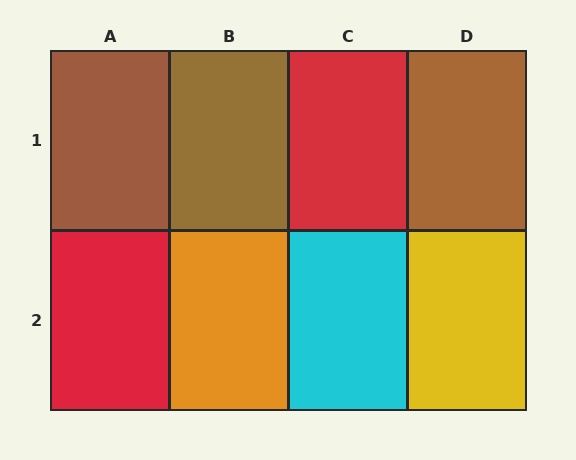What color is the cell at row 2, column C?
Cyan.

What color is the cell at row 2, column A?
Red.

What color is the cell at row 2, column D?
Yellow.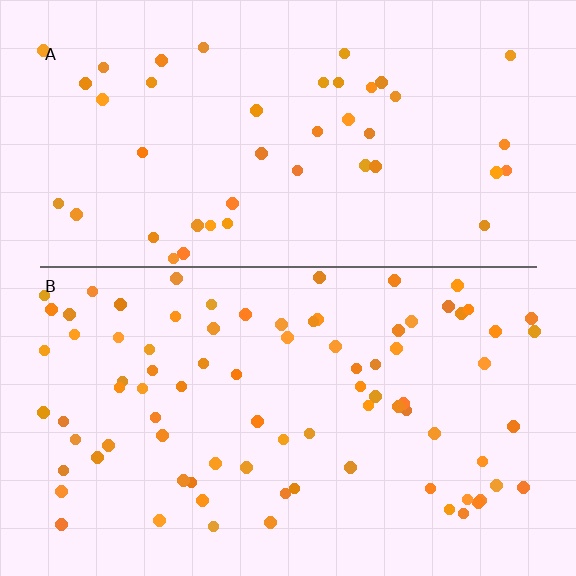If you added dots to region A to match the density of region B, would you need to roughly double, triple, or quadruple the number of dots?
Approximately double.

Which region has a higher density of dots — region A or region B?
B (the bottom).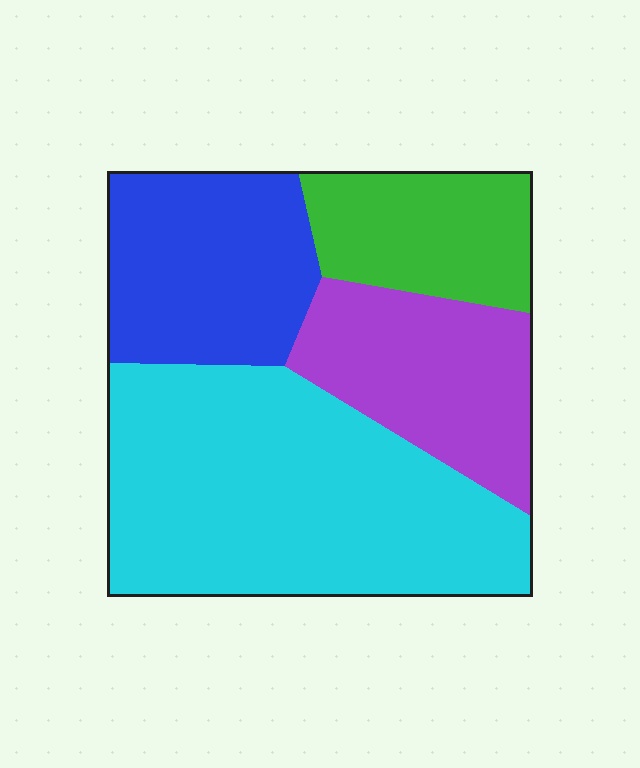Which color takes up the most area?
Cyan, at roughly 45%.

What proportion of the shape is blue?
Blue takes up less than a quarter of the shape.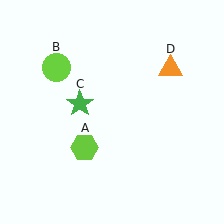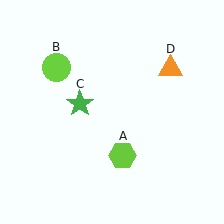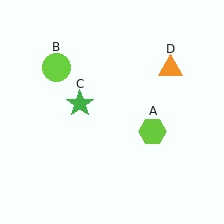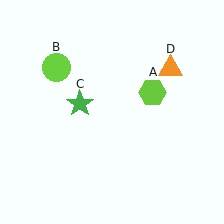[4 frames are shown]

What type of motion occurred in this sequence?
The lime hexagon (object A) rotated counterclockwise around the center of the scene.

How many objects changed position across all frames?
1 object changed position: lime hexagon (object A).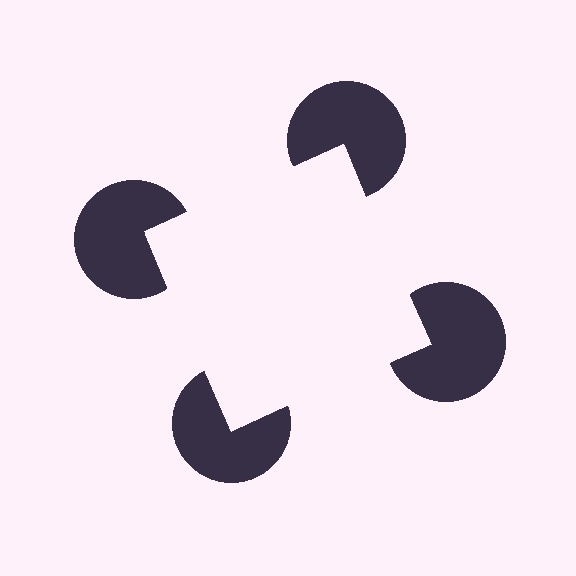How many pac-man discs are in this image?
There are 4 — one at each vertex of the illusory square.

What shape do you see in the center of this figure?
An illusory square — its edges are inferred from the aligned wedge cuts in the pac-man discs, not physically drawn.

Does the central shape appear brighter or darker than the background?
It typically appears slightly brighter than the background, even though no actual brightness change is drawn.